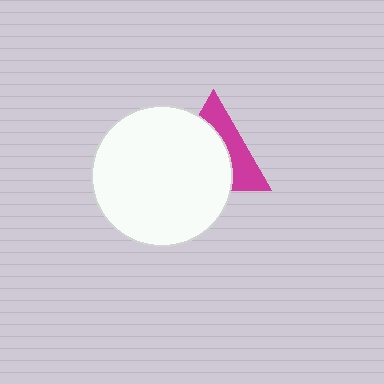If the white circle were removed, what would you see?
You would see the complete magenta triangle.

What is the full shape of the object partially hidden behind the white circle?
The partially hidden object is a magenta triangle.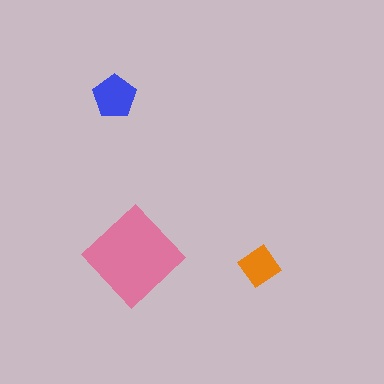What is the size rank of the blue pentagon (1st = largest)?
2nd.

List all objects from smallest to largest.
The orange diamond, the blue pentagon, the pink diamond.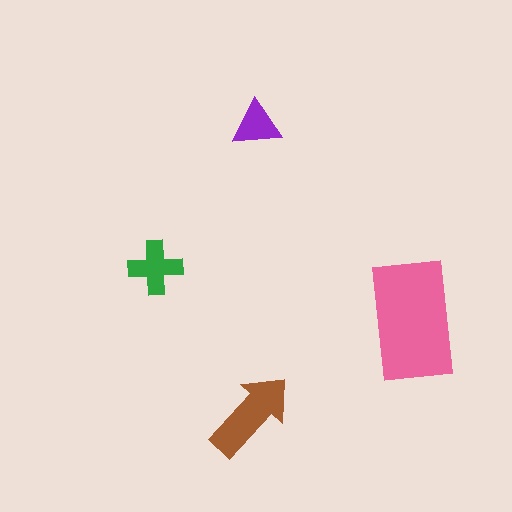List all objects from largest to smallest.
The pink rectangle, the brown arrow, the green cross, the purple triangle.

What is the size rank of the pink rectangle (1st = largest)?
1st.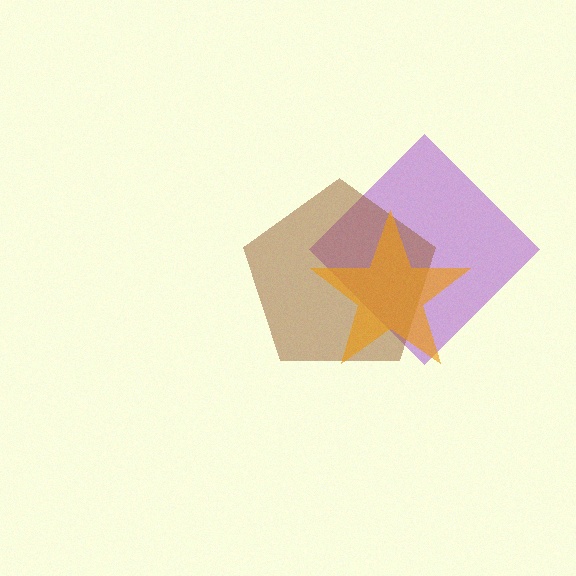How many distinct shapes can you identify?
There are 3 distinct shapes: a purple diamond, a brown pentagon, an orange star.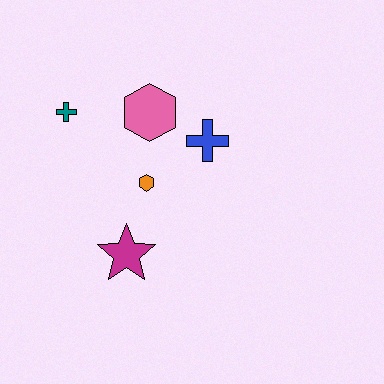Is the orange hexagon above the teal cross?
No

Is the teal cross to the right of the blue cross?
No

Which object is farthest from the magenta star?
The teal cross is farthest from the magenta star.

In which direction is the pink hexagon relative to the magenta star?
The pink hexagon is above the magenta star.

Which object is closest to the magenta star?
The orange hexagon is closest to the magenta star.